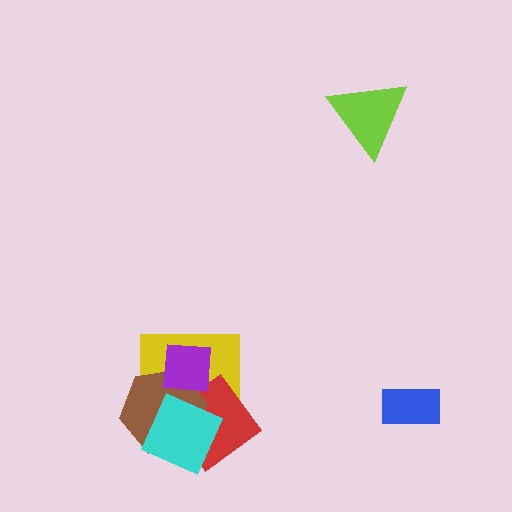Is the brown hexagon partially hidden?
Yes, it is partially covered by another shape.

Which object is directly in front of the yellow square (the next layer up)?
The red diamond is directly in front of the yellow square.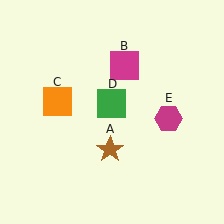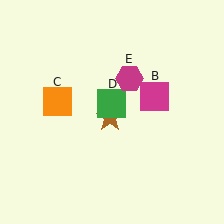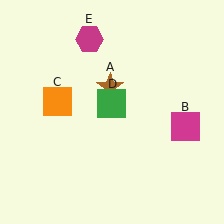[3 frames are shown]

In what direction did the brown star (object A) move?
The brown star (object A) moved up.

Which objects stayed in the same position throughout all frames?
Orange square (object C) and green square (object D) remained stationary.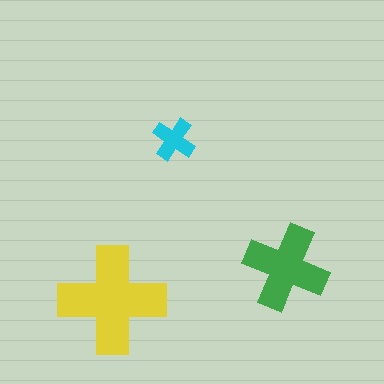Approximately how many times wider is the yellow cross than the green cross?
About 1.5 times wider.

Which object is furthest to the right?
The green cross is rightmost.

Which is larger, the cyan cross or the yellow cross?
The yellow one.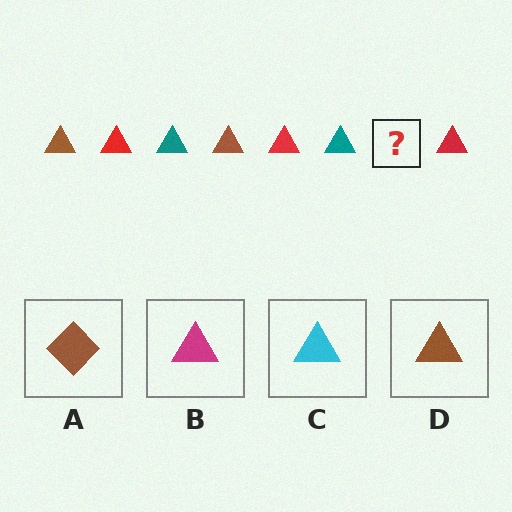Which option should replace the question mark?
Option D.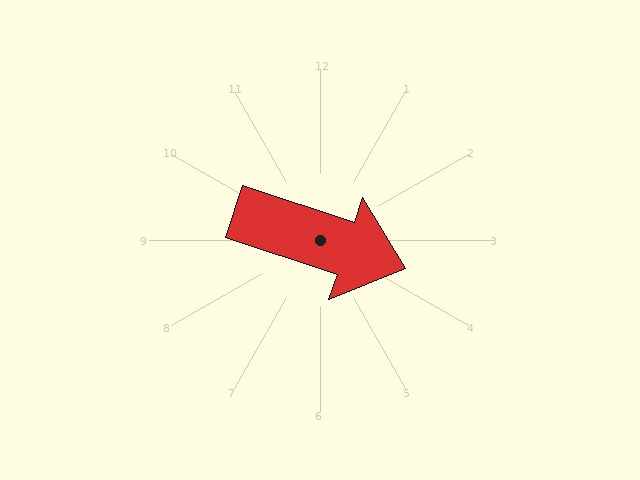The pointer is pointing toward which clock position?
Roughly 4 o'clock.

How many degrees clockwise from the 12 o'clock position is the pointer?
Approximately 108 degrees.